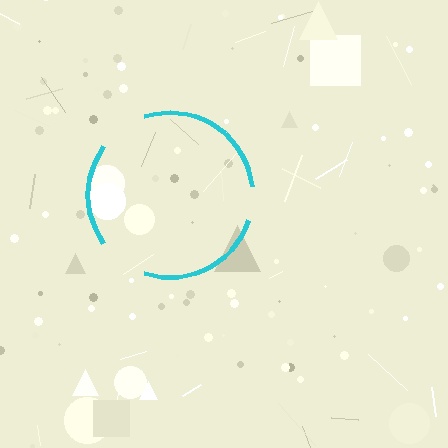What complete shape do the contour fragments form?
The contour fragments form a circle.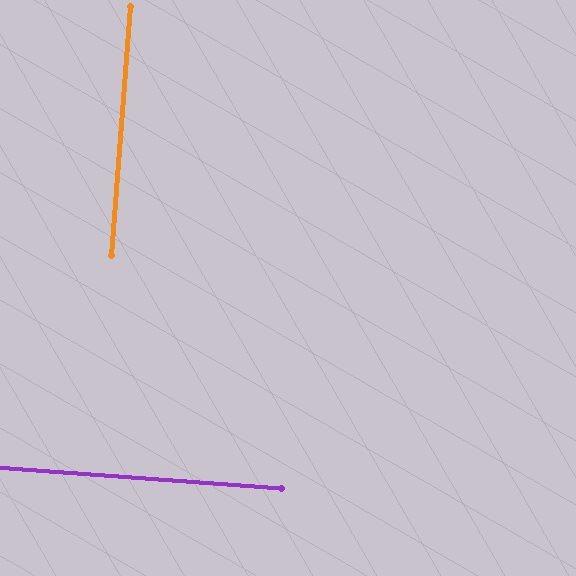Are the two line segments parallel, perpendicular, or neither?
Perpendicular — they meet at approximately 90°.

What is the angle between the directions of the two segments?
Approximately 90 degrees.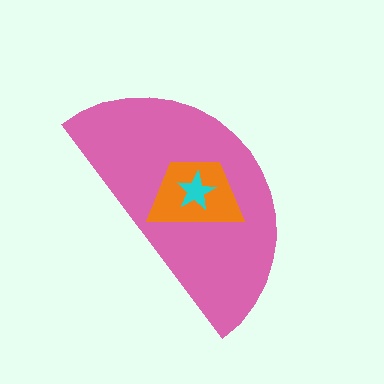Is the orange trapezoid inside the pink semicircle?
Yes.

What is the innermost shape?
The cyan star.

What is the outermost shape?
The pink semicircle.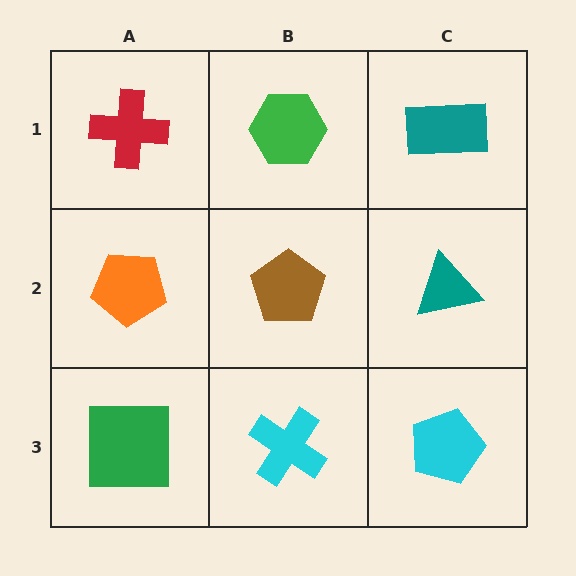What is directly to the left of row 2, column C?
A brown pentagon.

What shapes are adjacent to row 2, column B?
A green hexagon (row 1, column B), a cyan cross (row 3, column B), an orange pentagon (row 2, column A), a teal triangle (row 2, column C).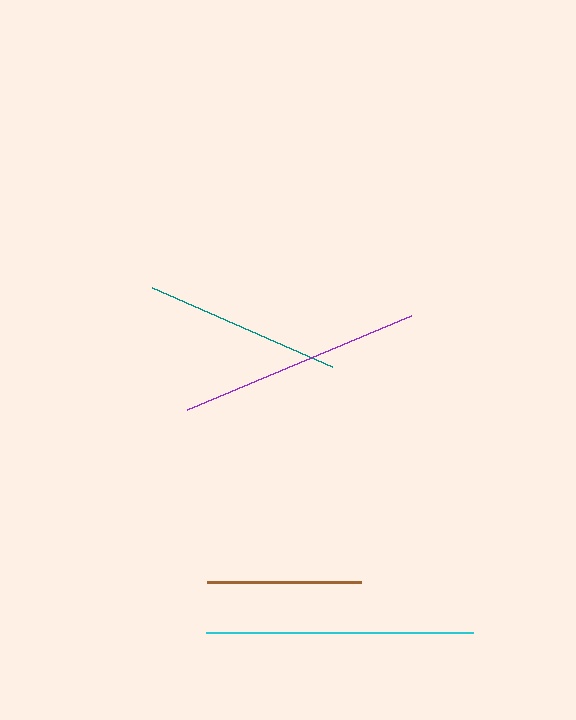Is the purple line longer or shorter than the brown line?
The purple line is longer than the brown line.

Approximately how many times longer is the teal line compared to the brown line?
The teal line is approximately 1.3 times the length of the brown line.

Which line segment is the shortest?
The brown line is the shortest at approximately 154 pixels.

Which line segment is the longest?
The cyan line is the longest at approximately 267 pixels.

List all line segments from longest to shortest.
From longest to shortest: cyan, purple, teal, brown.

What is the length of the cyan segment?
The cyan segment is approximately 267 pixels long.